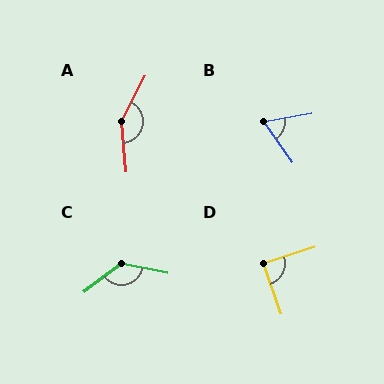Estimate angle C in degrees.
Approximately 131 degrees.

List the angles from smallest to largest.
B (64°), D (89°), C (131°), A (147°).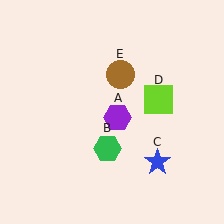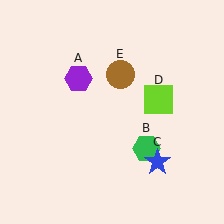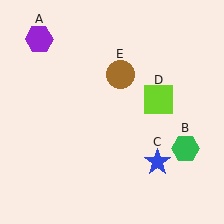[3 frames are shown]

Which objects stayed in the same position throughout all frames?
Blue star (object C) and lime square (object D) and brown circle (object E) remained stationary.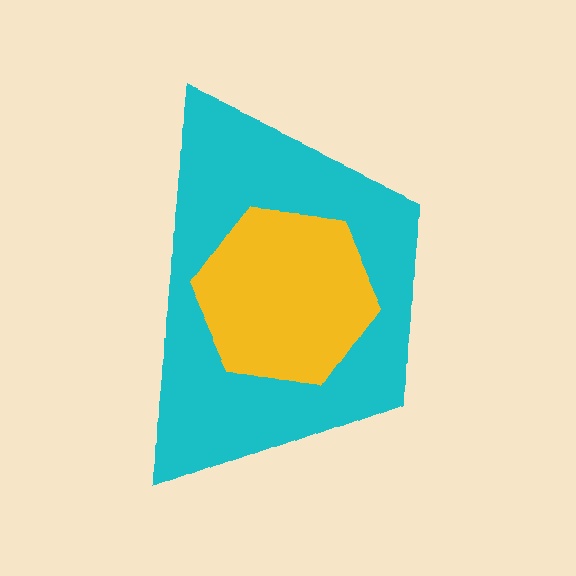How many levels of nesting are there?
2.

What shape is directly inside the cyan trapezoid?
The yellow hexagon.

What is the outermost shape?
The cyan trapezoid.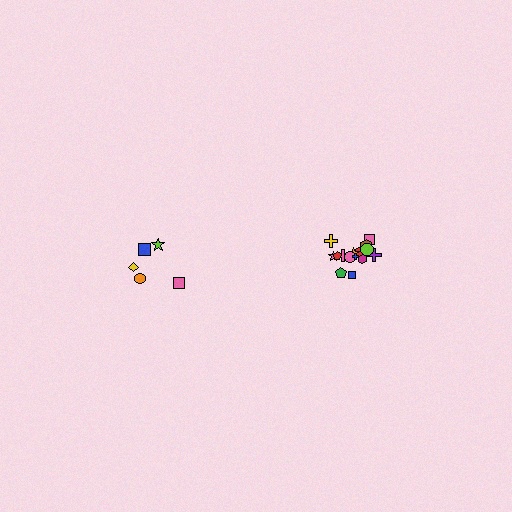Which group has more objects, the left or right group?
The right group.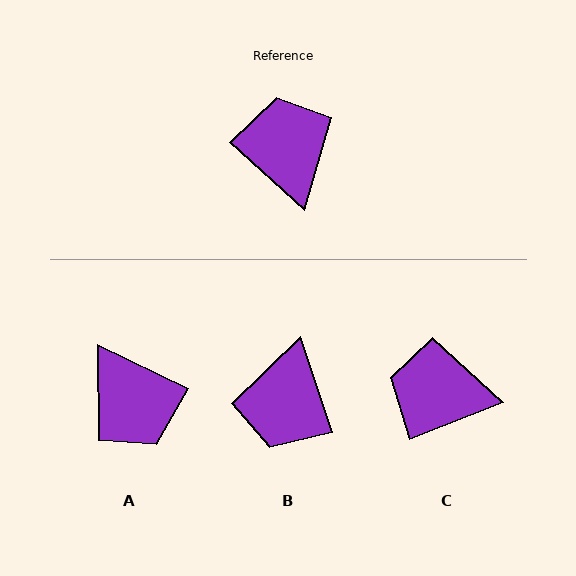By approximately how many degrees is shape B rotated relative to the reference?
Approximately 150 degrees counter-clockwise.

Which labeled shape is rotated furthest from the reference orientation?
A, about 164 degrees away.